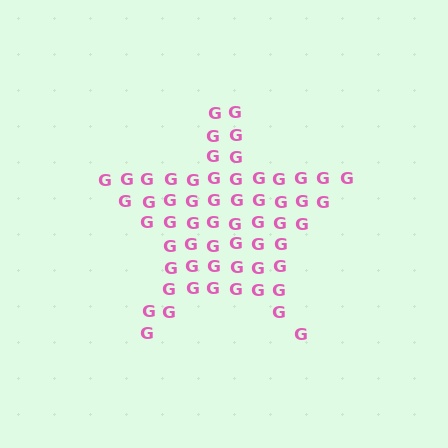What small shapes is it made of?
It is made of small letter G's.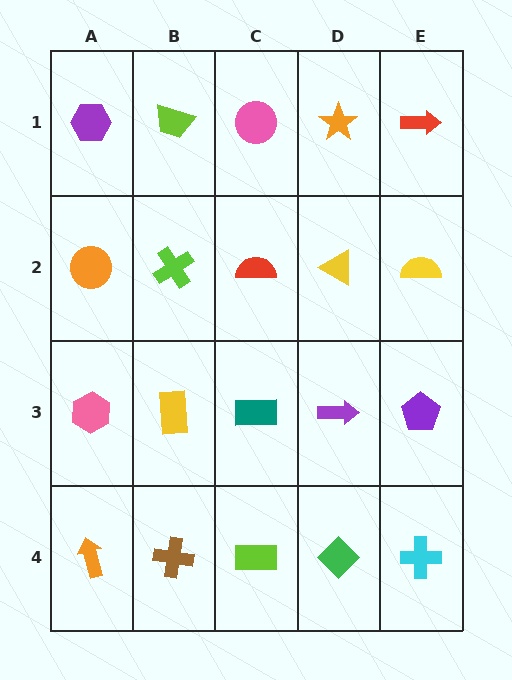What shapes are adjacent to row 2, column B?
A lime trapezoid (row 1, column B), a yellow rectangle (row 3, column B), an orange circle (row 2, column A), a red semicircle (row 2, column C).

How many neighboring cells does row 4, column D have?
3.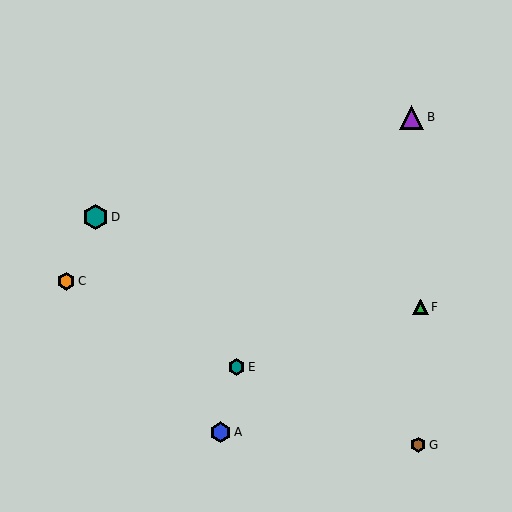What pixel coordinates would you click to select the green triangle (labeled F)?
Click at (420, 307) to select the green triangle F.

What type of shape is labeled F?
Shape F is a green triangle.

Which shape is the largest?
The teal hexagon (labeled D) is the largest.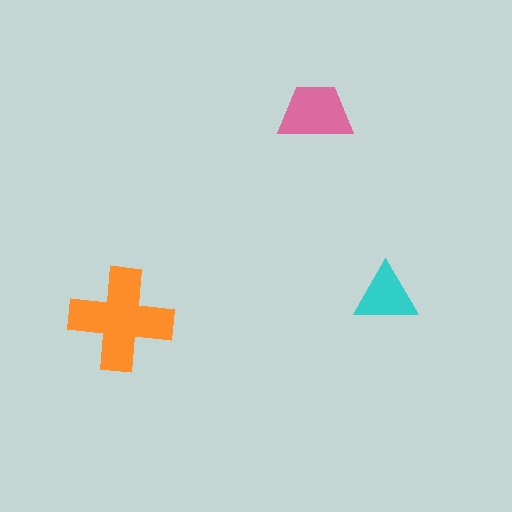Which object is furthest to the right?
The cyan triangle is rightmost.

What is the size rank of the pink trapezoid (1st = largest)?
2nd.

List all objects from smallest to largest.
The cyan triangle, the pink trapezoid, the orange cross.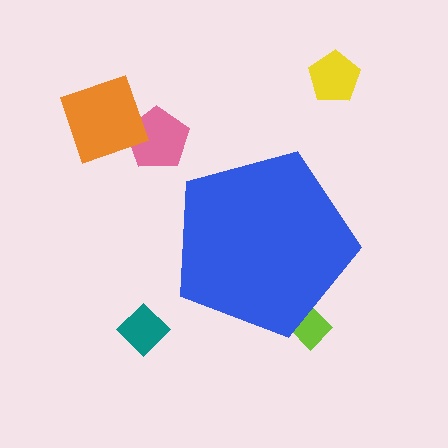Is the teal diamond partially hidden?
No, the teal diamond is fully visible.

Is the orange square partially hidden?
No, the orange square is fully visible.